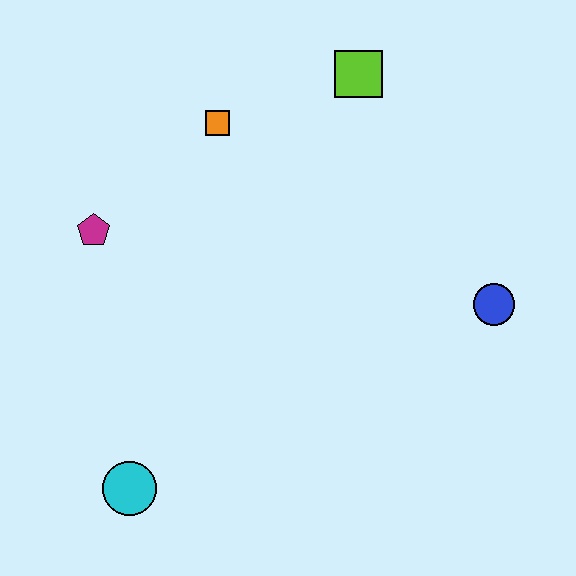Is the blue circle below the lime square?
Yes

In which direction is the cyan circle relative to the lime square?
The cyan circle is below the lime square.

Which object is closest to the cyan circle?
The magenta pentagon is closest to the cyan circle.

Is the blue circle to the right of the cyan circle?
Yes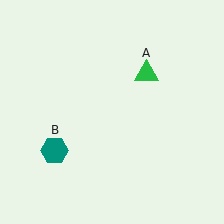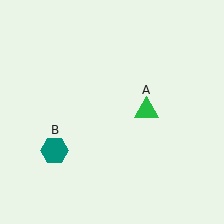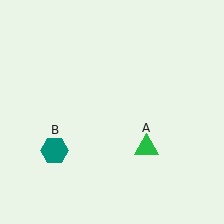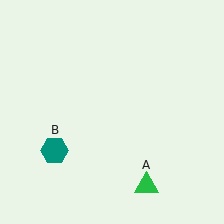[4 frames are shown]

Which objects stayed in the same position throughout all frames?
Teal hexagon (object B) remained stationary.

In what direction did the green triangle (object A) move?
The green triangle (object A) moved down.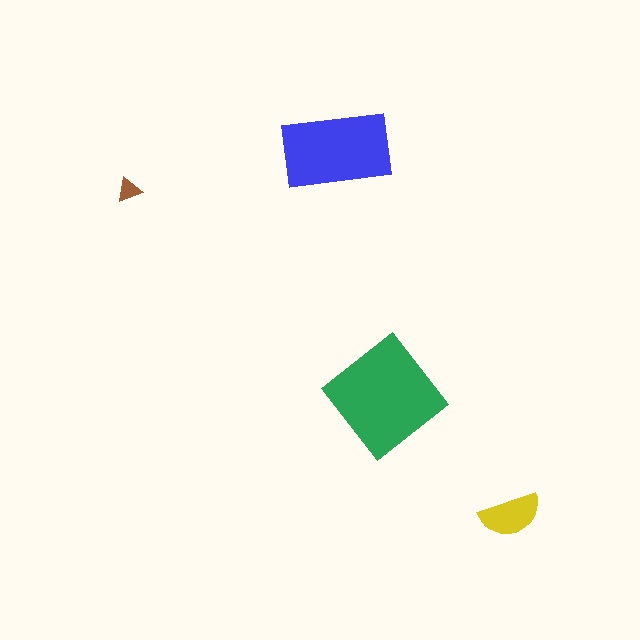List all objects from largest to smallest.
The green diamond, the blue rectangle, the yellow semicircle, the brown triangle.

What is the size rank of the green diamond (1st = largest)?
1st.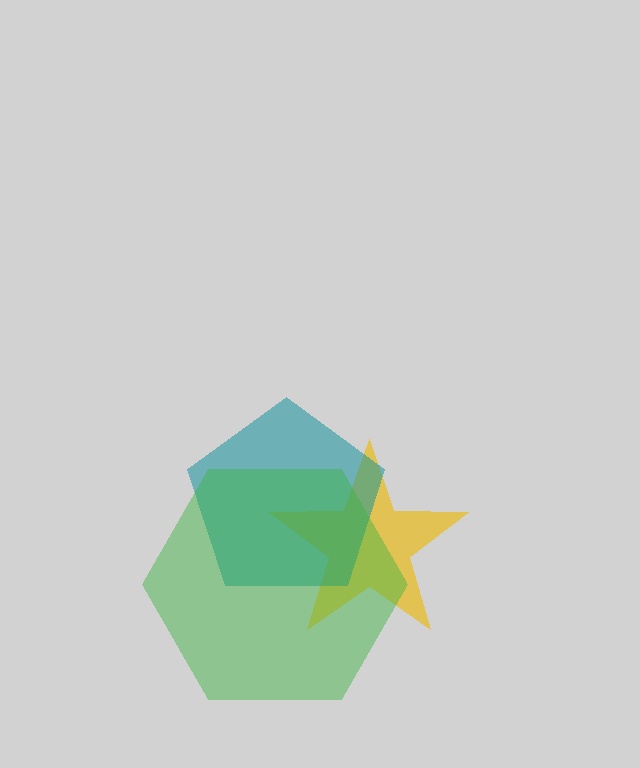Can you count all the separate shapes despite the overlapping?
Yes, there are 3 separate shapes.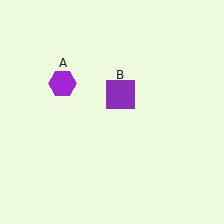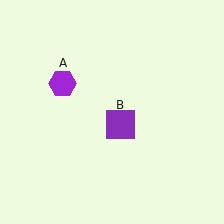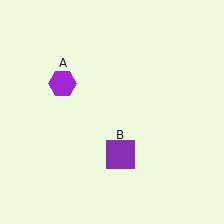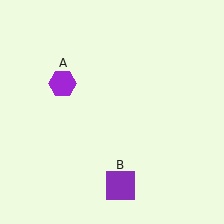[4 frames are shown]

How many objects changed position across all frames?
1 object changed position: purple square (object B).